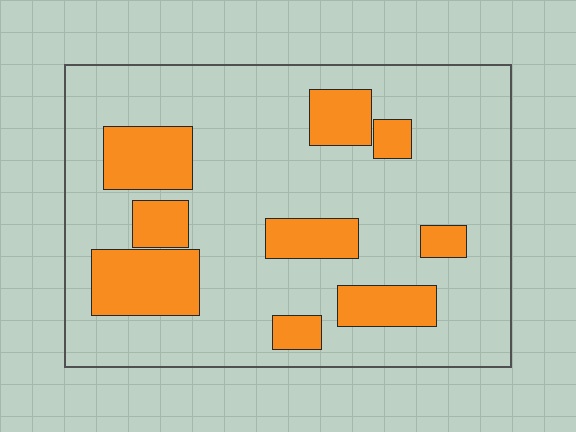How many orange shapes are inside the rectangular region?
9.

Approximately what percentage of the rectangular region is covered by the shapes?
Approximately 25%.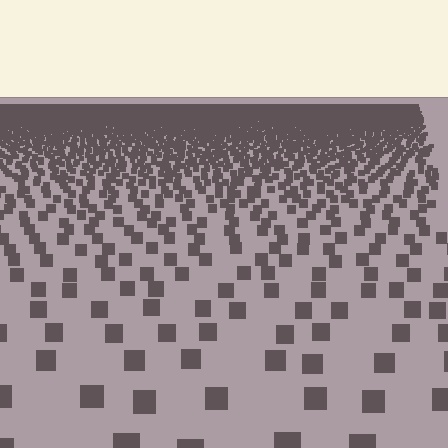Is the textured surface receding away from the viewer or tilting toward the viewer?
The surface is receding away from the viewer. Texture elements get smaller and denser toward the top.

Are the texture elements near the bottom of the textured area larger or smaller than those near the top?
Larger. Near the bottom, elements are closer to the viewer and appear at a bigger on-screen size.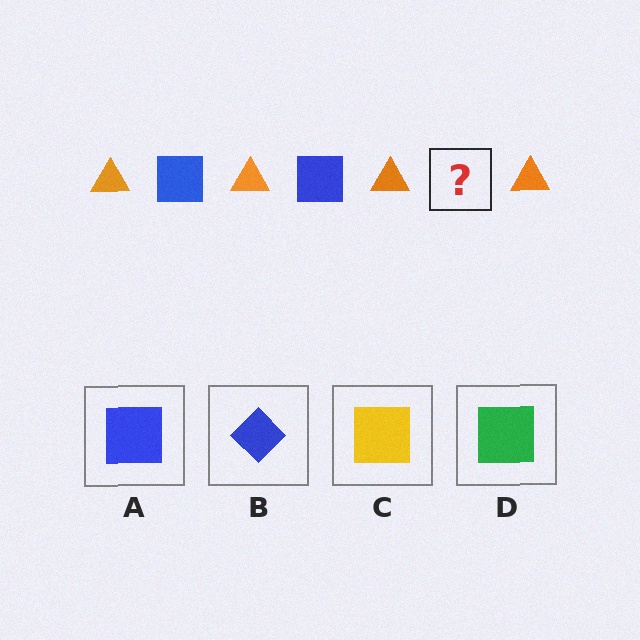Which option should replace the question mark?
Option A.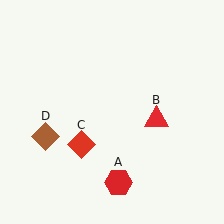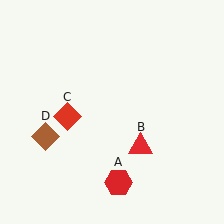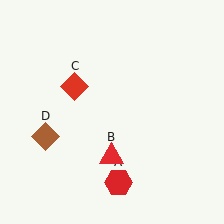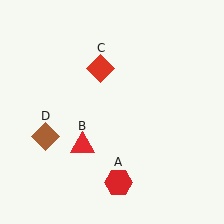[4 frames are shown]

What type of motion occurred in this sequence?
The red triangle (object B), red diamond (object C) rotated clockwise around the center of the scene.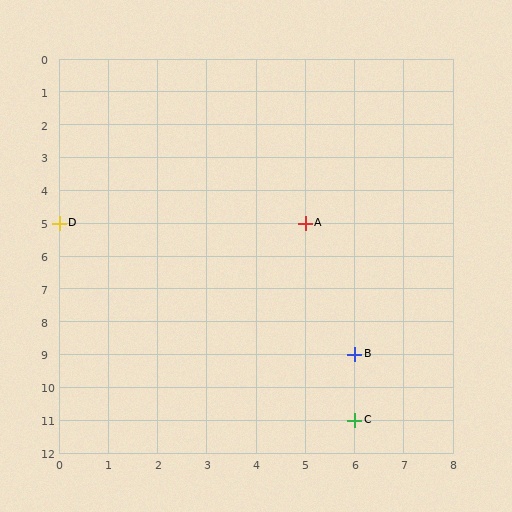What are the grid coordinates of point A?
Point A is at grid coordinates (5, 5).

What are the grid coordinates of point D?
Point D is at grid coordinates (0, 5).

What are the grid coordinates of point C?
Point C is at grid coordinates (6, 11).